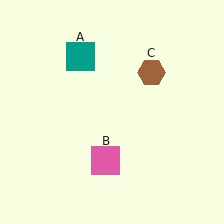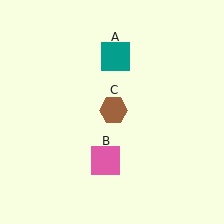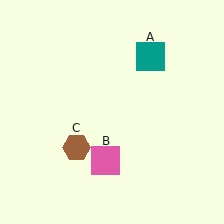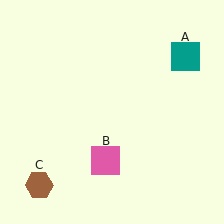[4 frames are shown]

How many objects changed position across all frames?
2 objects changed position: teal square (object A), brown hexagon (object C).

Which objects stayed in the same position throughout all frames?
Pink square (object B) remained stationary.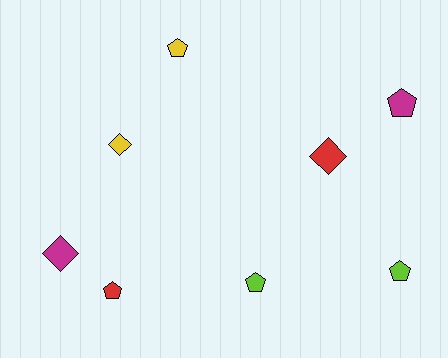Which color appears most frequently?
Magenta, with 2 objects.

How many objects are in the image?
There are 8 objects.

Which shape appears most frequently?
Pentagon, with 5 objects.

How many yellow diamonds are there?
There is 1 yellow diamond.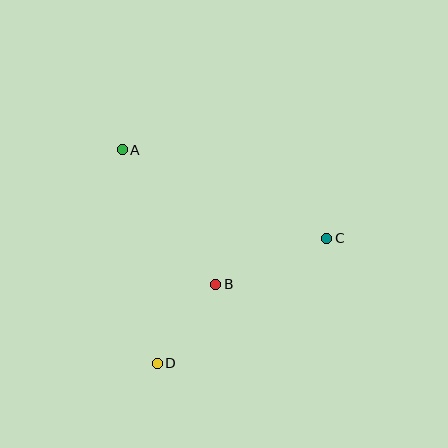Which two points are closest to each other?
Points B and D are closest to each other.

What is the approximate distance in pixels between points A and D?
The distance between A and D is approximately 217 pixels.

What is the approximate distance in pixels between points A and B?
The distance between A and B is approximately 164 pixels.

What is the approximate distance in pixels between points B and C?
The distance between B and C is approximately 120 pixels.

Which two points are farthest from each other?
Points A and C are farthest from each other.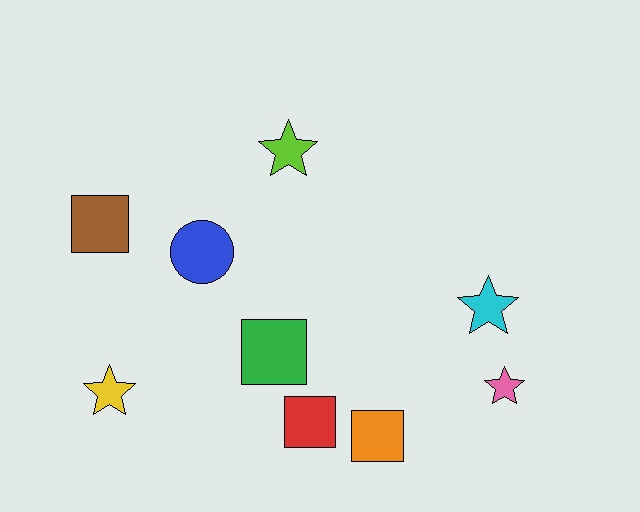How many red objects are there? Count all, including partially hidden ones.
There is 1 red object.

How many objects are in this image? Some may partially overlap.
There are 9 objects.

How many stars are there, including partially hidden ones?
There are 4 stars.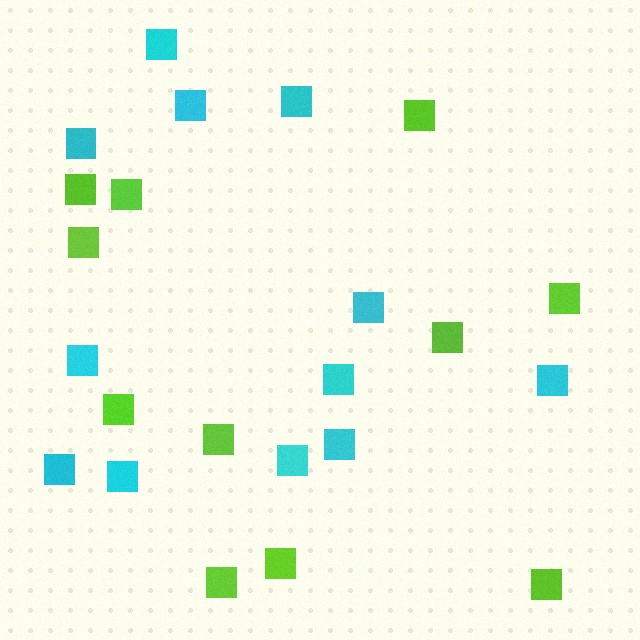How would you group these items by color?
There are 2 groups: one group of cyan squares (12) and one group of lime squares (11).